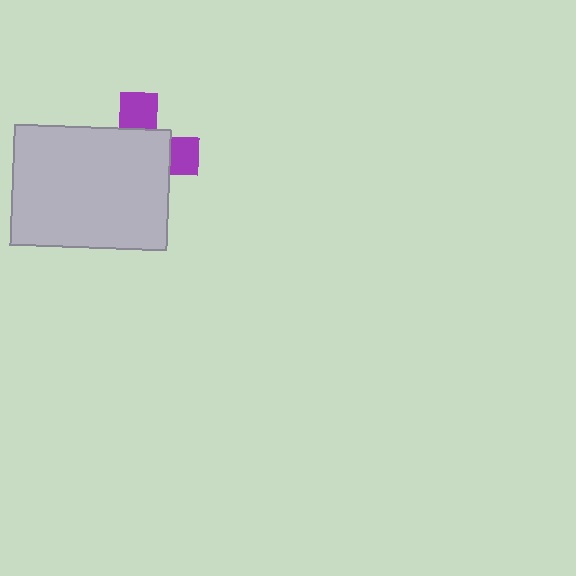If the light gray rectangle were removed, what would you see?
You would see the complete purple cross.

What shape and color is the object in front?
The object in front is a light gray rectangle.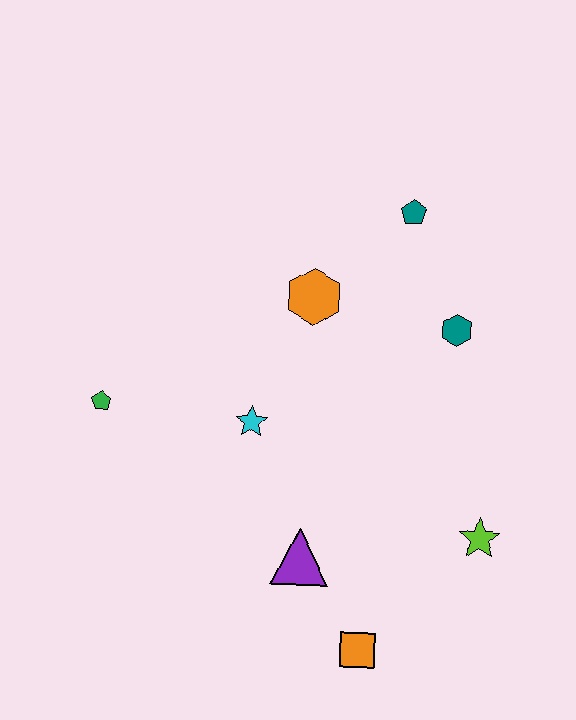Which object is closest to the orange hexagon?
The teal pentagon is closest to the orange hexagon.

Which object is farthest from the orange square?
The teal pentagon is farthest from the orange square.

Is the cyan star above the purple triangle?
Yes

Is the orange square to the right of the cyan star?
Yes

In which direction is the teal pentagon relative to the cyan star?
The teal pentagon is above the cyan star.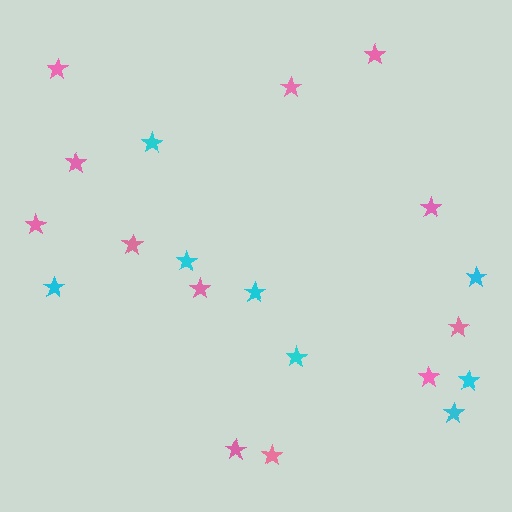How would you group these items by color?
There are 2 groups: one group of pink stars (12) and one group of cyan stars (8).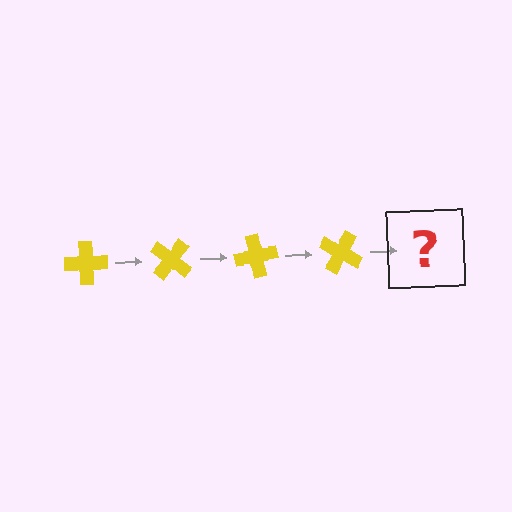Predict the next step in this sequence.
The next step is a yellow cross rotated 160 degrees.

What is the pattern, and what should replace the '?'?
The pattern is that the cross rotates 40 degrees each step. The '?' should be a yellow cross rotated 160 degrees.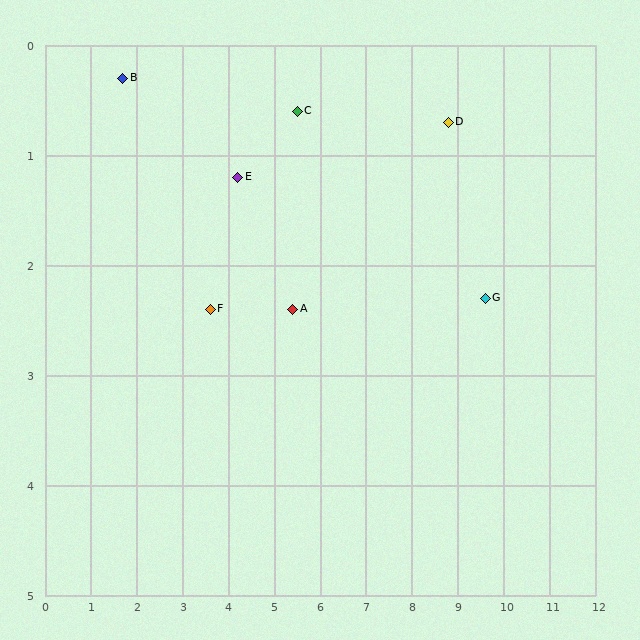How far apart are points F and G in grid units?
Points F and G are about 6.0 grid units apart.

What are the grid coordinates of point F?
Point F is at approximately (3.6, 2.4).